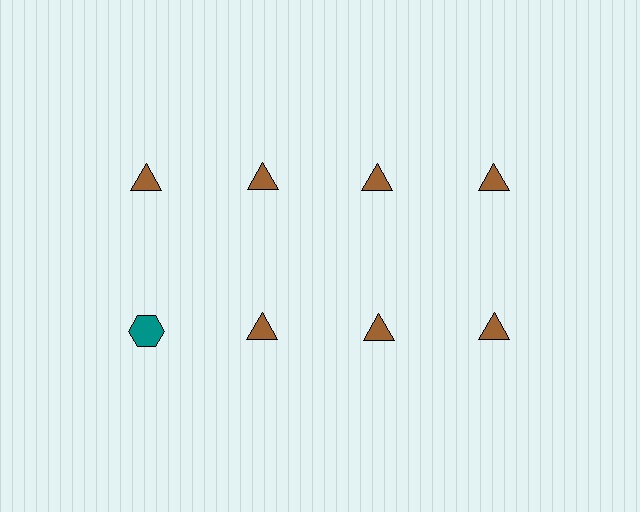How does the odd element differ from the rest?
It differs in both color (teal instead of brown) and shape (hexagon instead of triangle).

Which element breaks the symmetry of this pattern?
The teal hexagon in the second row, leftmost column breaks the symmetry. All other shapes are brown triangles.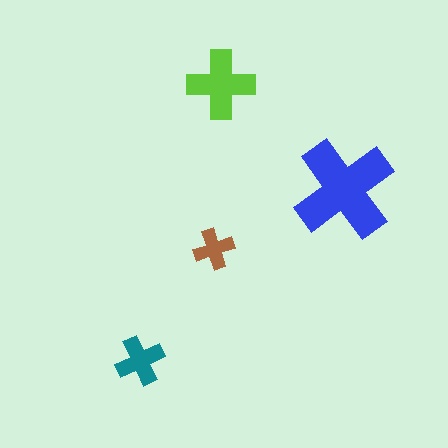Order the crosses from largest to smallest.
the blue one, the lime one, the teal one, the brown one.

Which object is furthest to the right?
The blue cross is rightmost.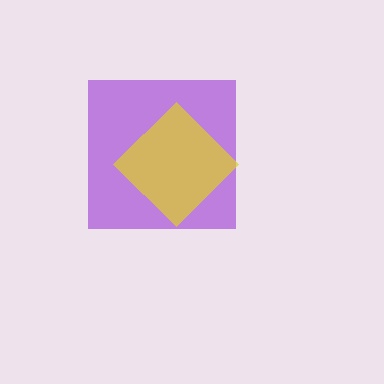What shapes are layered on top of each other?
The layered shapes are: a purple square, a yellow diamond.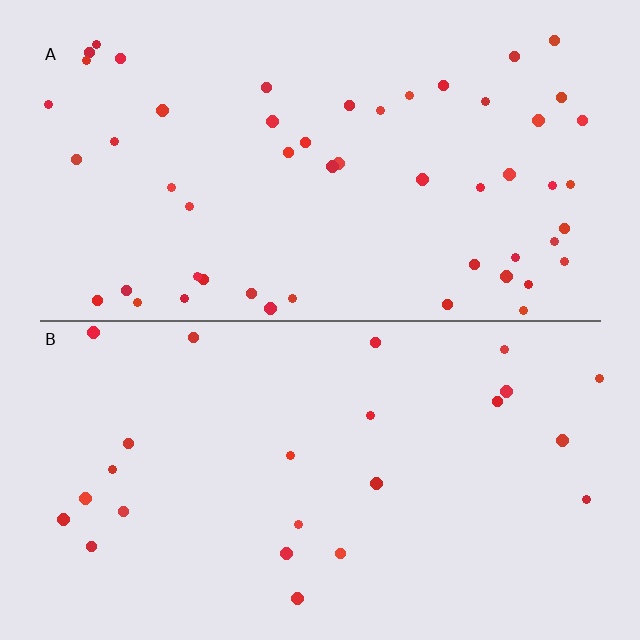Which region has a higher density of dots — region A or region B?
A (the top).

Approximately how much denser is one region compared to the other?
Approximately 2.3× — region A over region B.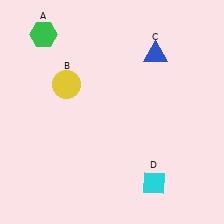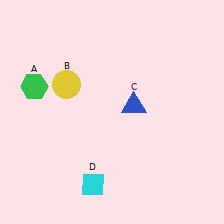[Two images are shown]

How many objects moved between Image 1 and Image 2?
3 objects moved between the two images.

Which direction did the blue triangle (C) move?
The blue triangle (C) moved down.